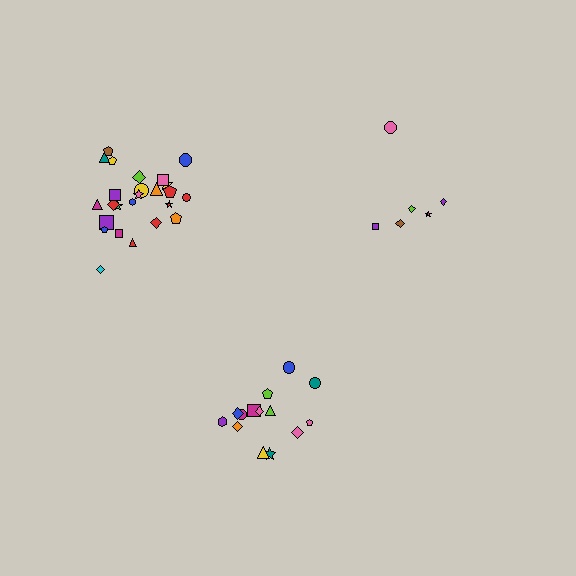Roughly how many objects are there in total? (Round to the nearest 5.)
Roughly 45 objects in total.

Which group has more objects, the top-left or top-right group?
The top-left group.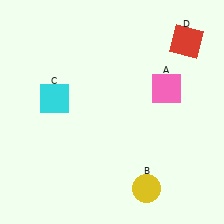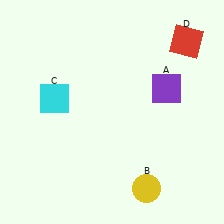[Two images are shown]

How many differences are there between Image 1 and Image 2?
There is 1 difference between the two images.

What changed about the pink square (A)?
In Image 1, A is pink. In Image 2, it changed to purple.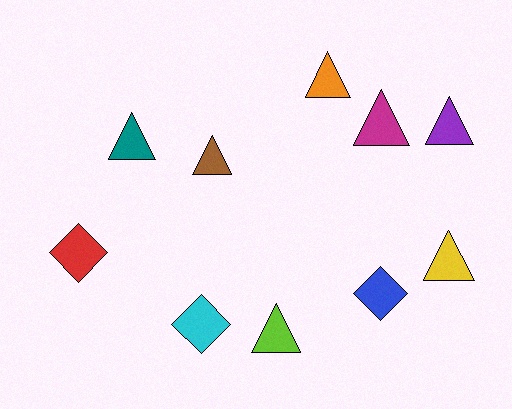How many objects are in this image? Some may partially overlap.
There are 10 objects.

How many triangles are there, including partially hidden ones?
There are 7 triangles.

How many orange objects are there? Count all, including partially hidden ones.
There is 1 orange object.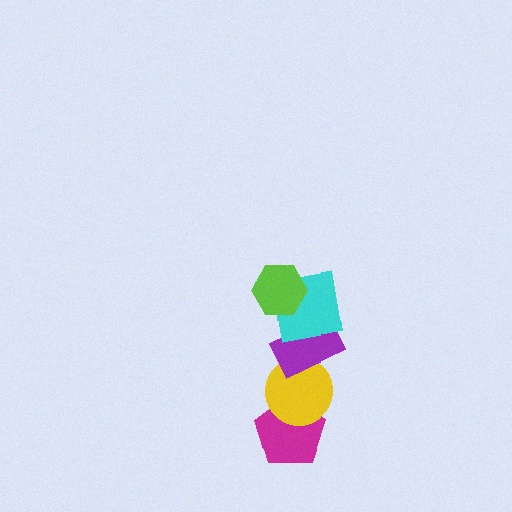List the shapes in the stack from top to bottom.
From top to bottom: the lime hexagon, the cyan square, the purple rectangle, the yellow circle, the magenta pentagon.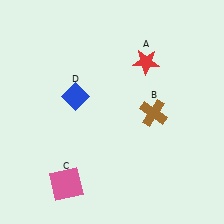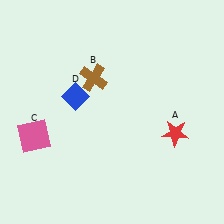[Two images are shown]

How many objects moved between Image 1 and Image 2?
3 objects moved between the two images.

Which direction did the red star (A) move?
The red star (A) moved down.